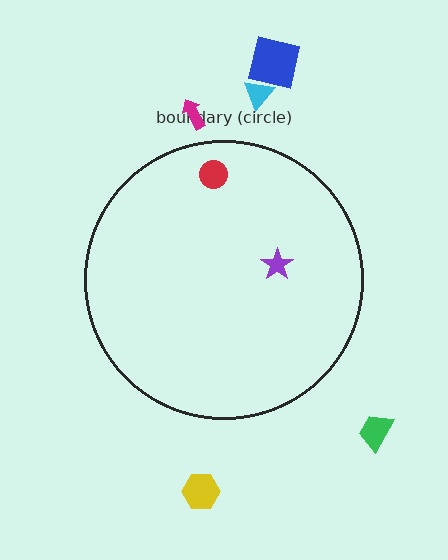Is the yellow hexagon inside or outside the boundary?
Outside.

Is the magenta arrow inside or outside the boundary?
Outside.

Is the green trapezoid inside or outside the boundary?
Outside.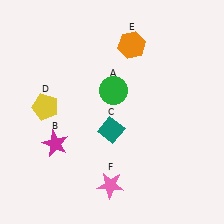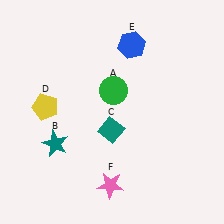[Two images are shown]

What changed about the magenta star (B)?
In Image 1, B is magenta. In Image 2, it changed to teal.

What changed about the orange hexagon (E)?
In Image 1, E is orange. In Image 2, it changed to blue.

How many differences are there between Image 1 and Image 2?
There are 2 differences between the two images.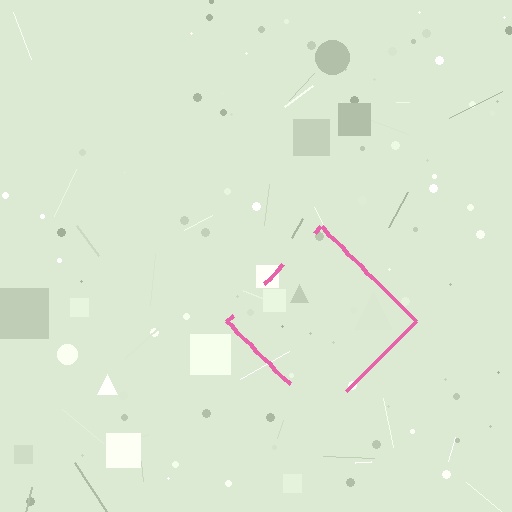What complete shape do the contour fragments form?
The contour fragments form a diamond.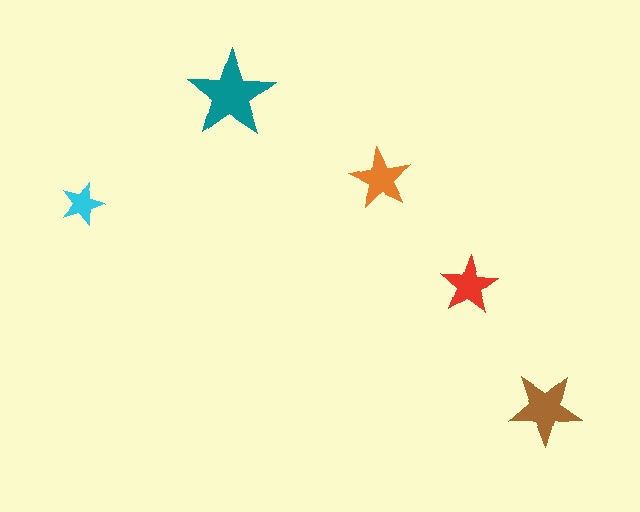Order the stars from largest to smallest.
the teal one, the brown one, the orange one, the red one, the cyan one.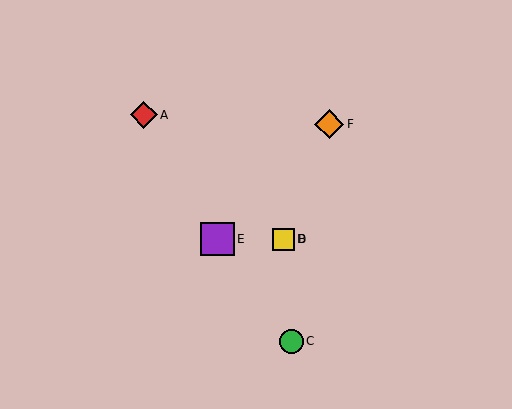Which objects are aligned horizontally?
Objects B, D, E are aligned horizontally.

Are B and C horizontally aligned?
No, B is at y≈239 and C is at y≈341.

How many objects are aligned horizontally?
3 objects (B, D, E) are aligned horizontally.